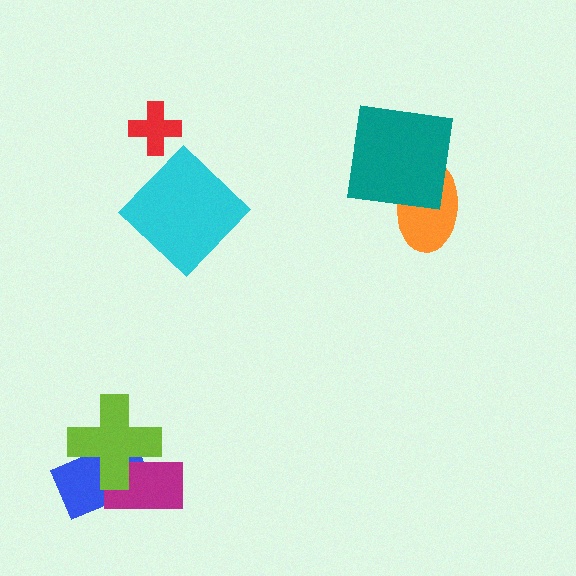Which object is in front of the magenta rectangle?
The lime cross is in front of the magenta rectangle.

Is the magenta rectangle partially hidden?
Yes, it is partially covered by another shape.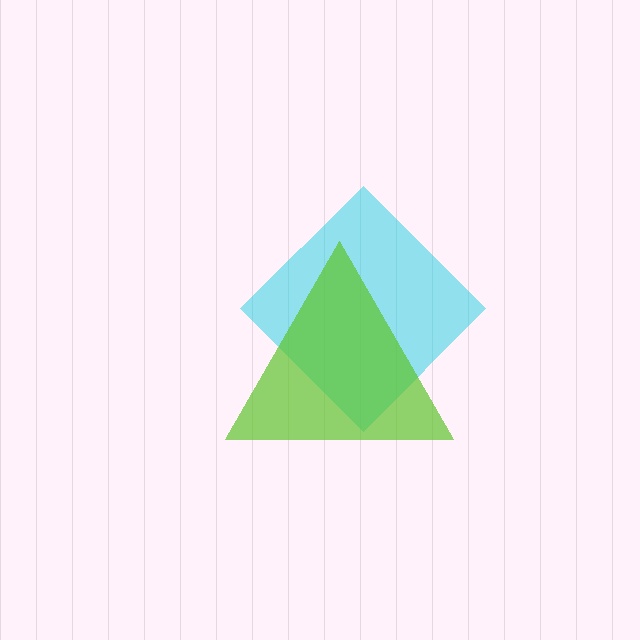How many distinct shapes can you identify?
There are 2 distinct shapes: a cyan diamond, a lime triangle.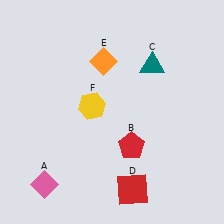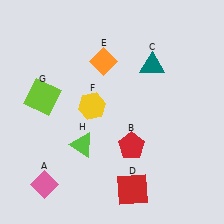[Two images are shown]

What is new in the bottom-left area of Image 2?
A lime triangle (H) was added in the bottom-left area of Image 2.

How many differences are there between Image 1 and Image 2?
There are 2 differences between the two images.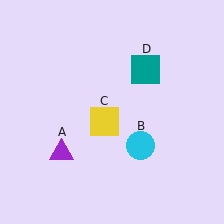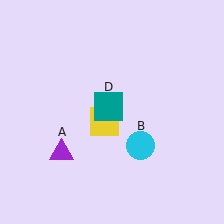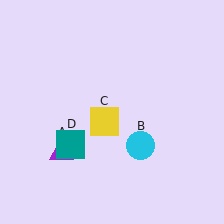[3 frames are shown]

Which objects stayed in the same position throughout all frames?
Purple triangle (object A) and cyan circle (object B) and yellow square (object C) remained stationary.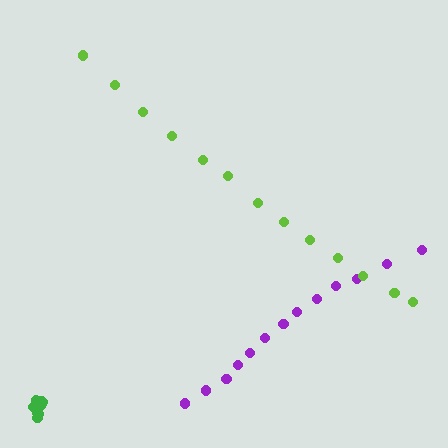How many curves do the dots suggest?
There are 3 distinct paths.